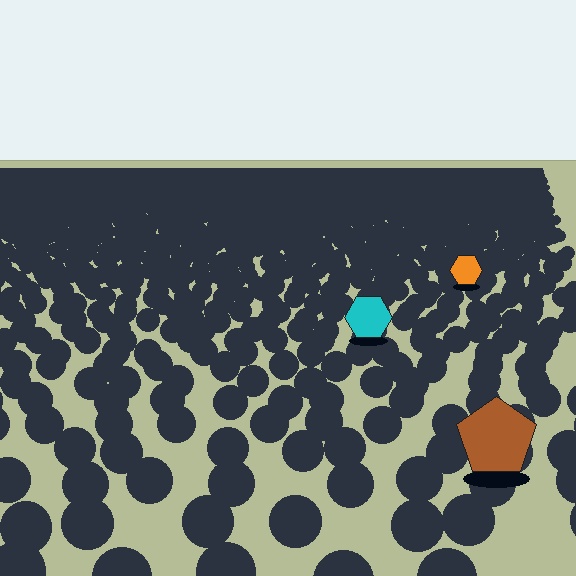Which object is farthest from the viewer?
The orange hexagon is farthest from the viewer. It appears smaller and the ground texture around it is denser.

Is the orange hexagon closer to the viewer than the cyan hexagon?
No. The cyan hexagon is closer — you can tell from the texture gradient: the ground texture is coarser near it.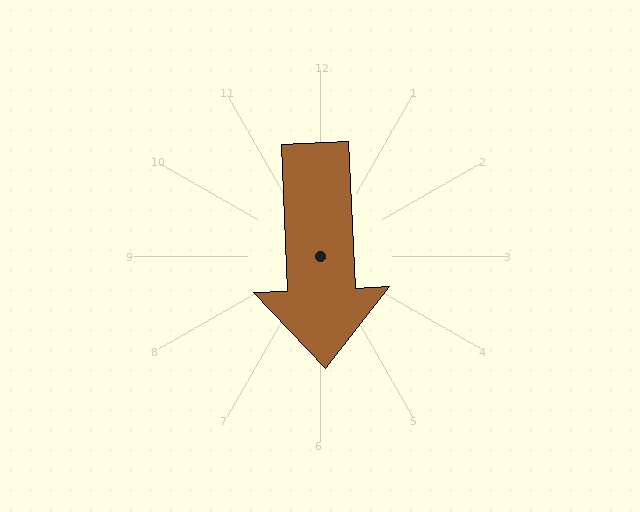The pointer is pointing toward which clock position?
Roughly 6 o'clock.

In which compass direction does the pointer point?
South.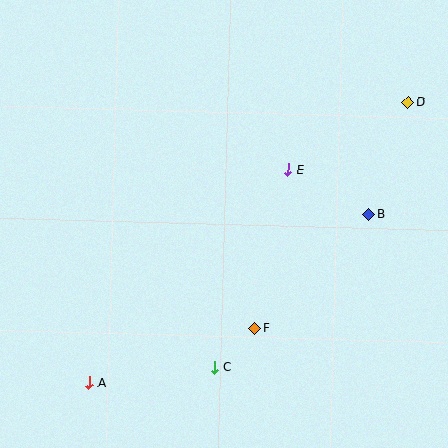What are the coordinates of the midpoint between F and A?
The midpoint between F and A is at (172, 355).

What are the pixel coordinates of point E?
Point E is at (288, 170).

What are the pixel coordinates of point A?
Point A is at (89, 383).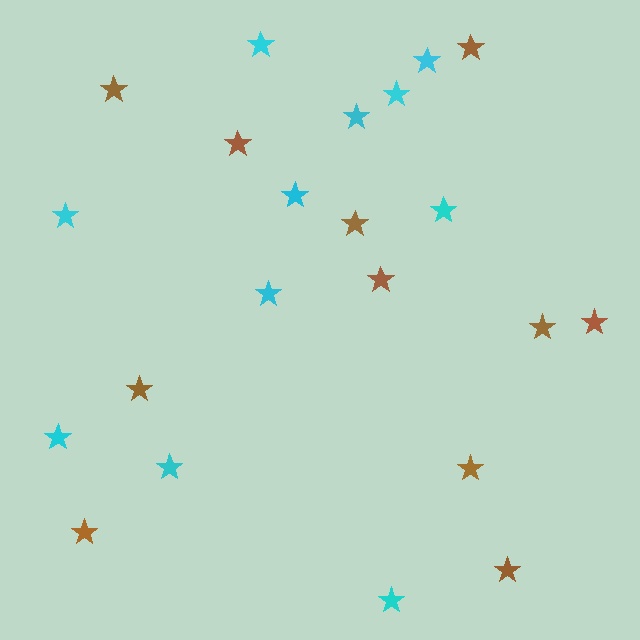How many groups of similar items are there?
There are 2 groups: one group of brown stars (11) and one group of cyan stars (11).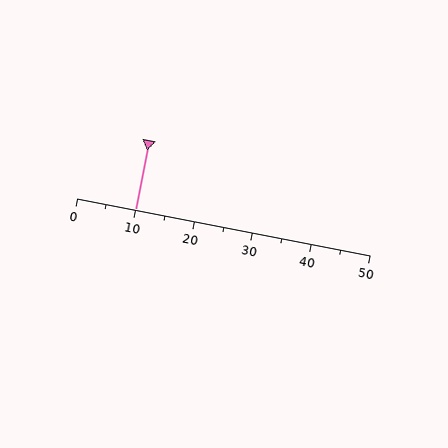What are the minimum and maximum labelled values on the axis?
The axis runs from 0 to 50.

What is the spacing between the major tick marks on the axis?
The major ticks are spaced 10 apart.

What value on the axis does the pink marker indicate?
The marker indicates approximately 10.